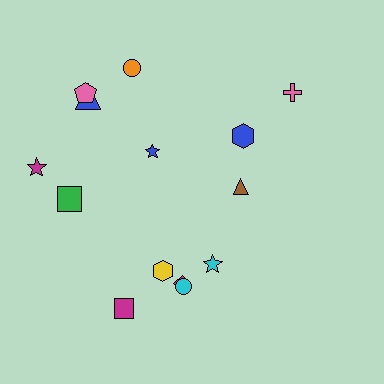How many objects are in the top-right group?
There are 3 objects.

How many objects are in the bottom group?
There are 5 objects.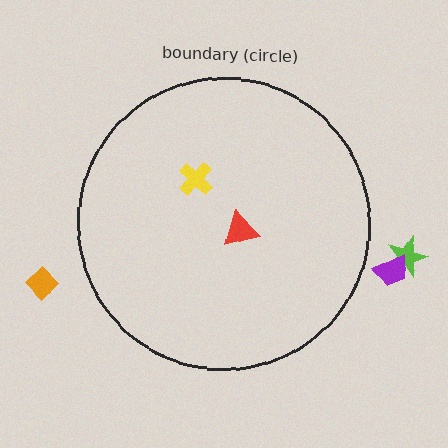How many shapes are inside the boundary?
2 inside, 3 outside.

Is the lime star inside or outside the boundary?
Outside.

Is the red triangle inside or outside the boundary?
Inside.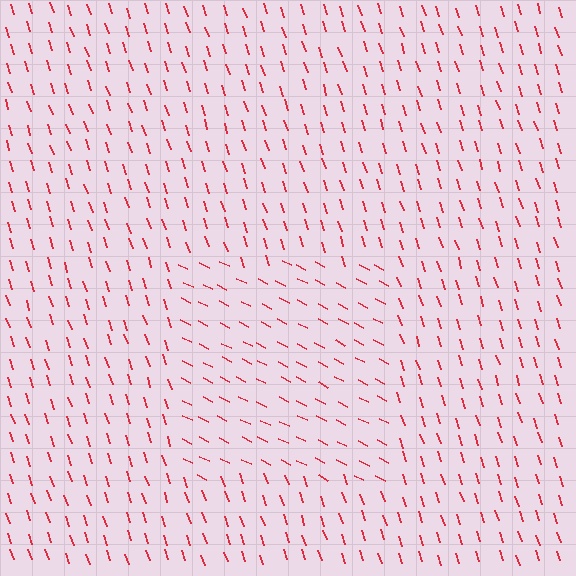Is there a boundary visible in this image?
Yes, there is a texture boundary formed by a change in line orientation.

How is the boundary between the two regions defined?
The boundary is defined purely by a change in line orientation (approximately 45 degrees difference). All lines are the same color and thickness.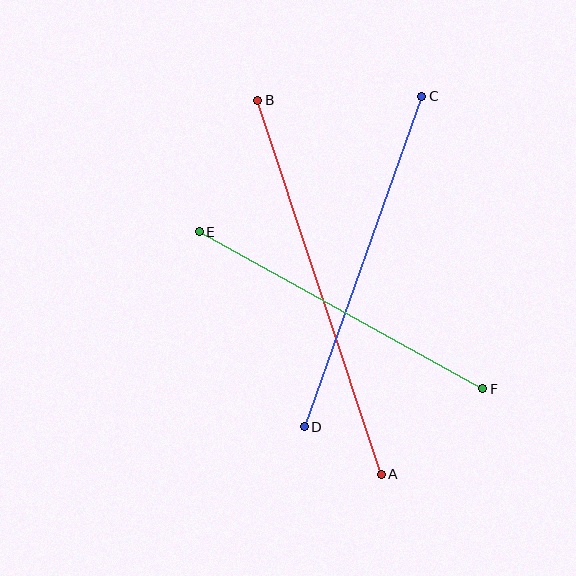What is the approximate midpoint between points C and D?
The midpoint is at approximately (363, 262) pixels.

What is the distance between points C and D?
The distance is approximately 351 pixels.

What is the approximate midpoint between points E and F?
The midpoint is at approximately (341, 310) pixels.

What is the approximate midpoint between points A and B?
The midpoint is at approximately (319, 287) pixels.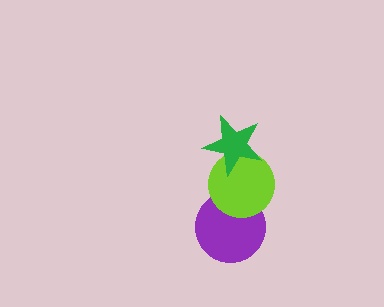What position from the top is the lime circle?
The lime circle is 2nd from the top.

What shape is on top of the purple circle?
The lime circle is on top of the purple circle.